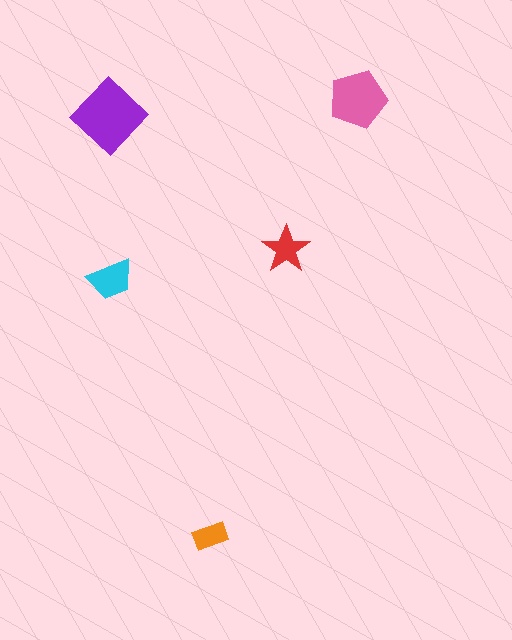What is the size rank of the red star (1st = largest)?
4th.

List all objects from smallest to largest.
The orange rectangle, the red star, the cyan trapezoid, the pink pentagon, the purple diamond.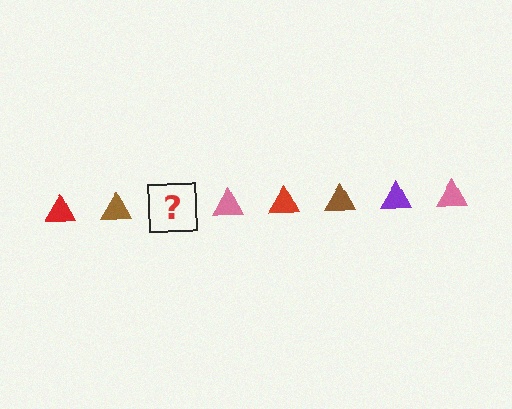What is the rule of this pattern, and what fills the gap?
The rule is that the pattern cycles through red, brown, purple, pink triangles. The gap should be filled with a purple triangle.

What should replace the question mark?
The question mark should be replaced with a purple triangle.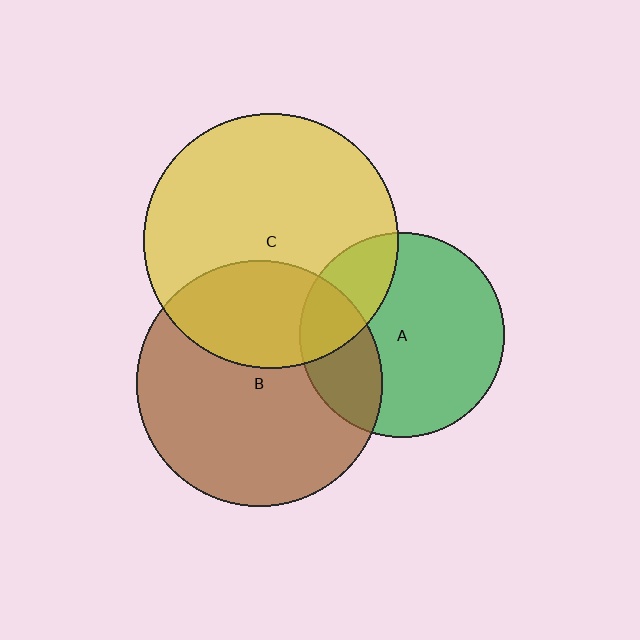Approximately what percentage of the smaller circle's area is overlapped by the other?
Approximately 25%.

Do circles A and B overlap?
Yes.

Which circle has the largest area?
Circle C (yellow).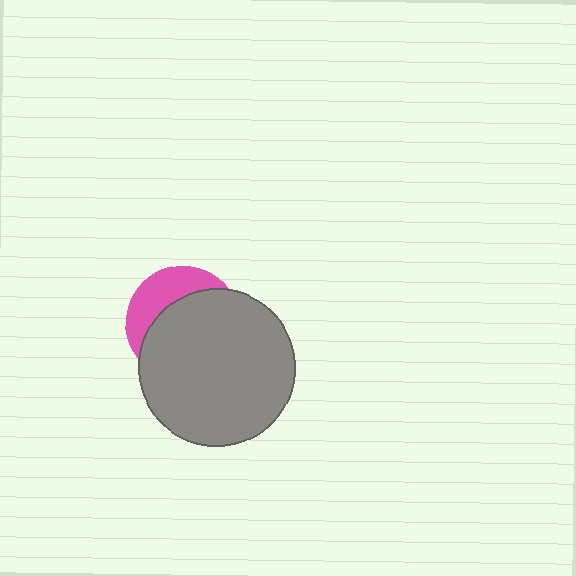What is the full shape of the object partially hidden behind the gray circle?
The partially hidden object is a pink circle.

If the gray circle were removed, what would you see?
You would see the complete pink circle.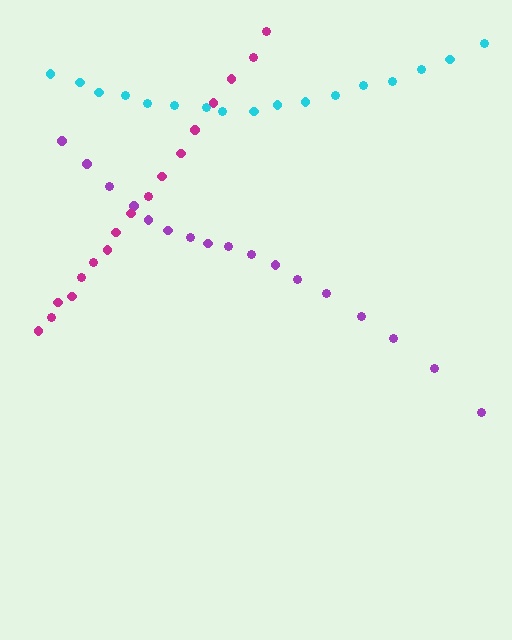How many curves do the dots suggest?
There are 3 distinct paths.